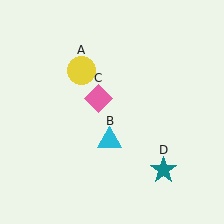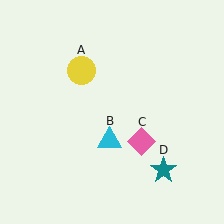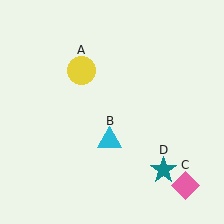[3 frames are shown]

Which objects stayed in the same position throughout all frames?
Yellow circle (object A) and cyan triangle (object B) and teal star (object D) remained stationary.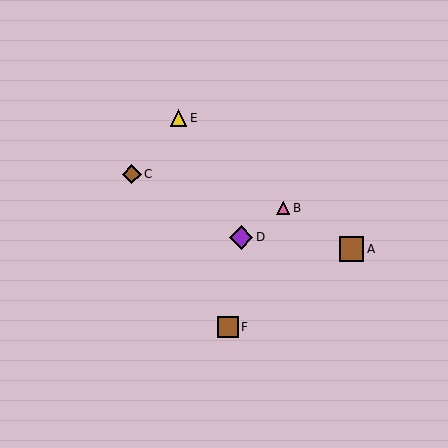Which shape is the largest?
The brown square (labeled A) is the largest.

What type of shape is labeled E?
Shape E is a yellow triangle.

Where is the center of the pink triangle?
The center of the pink triangle is at (283, 208).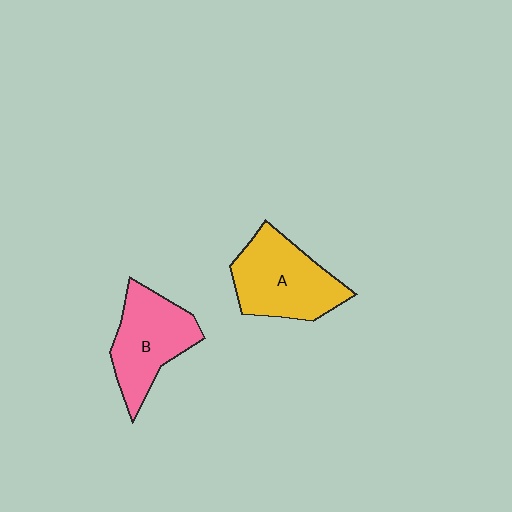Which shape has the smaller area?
Shape B (pink).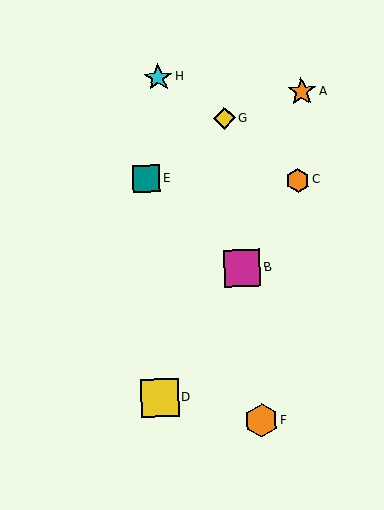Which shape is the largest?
The yellow square (labeled D) is the largest.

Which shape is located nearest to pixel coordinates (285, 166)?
The orange hexagon (labeled C) at (298, 180) is nearest to that location.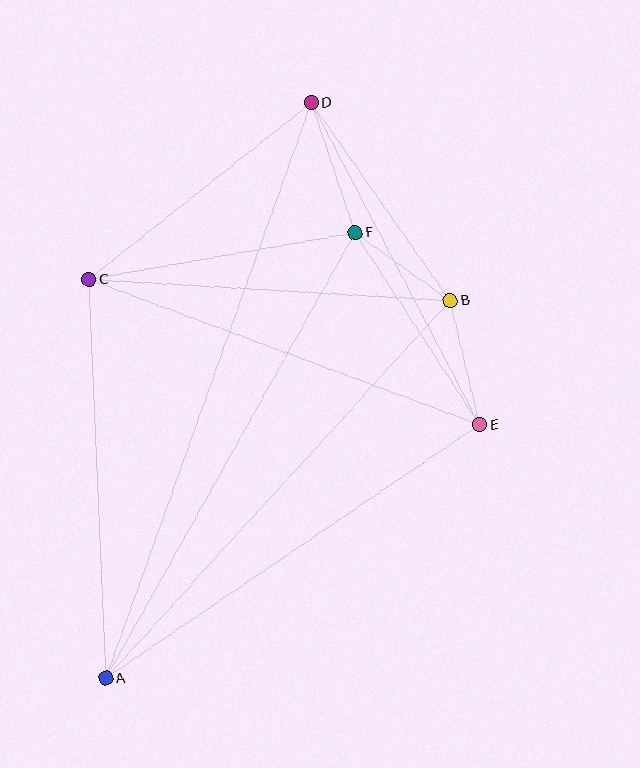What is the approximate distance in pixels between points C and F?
The distance between C and F is approximately 270 pixels.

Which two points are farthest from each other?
Points A and D are farthest from each other.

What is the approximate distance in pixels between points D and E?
The distance between D and E is approximately 364 pixels.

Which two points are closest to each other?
Points B and F are closest to each other.